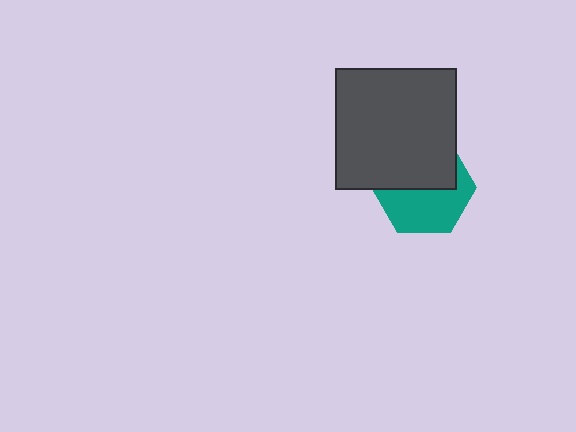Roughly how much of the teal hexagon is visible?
About half of it is visible (roughly 52%).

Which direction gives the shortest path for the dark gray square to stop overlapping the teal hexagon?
Moving up gives the shortest separation.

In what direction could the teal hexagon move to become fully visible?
The teal hexagon could move down. That would shift it out from behind the dark gray square entirely.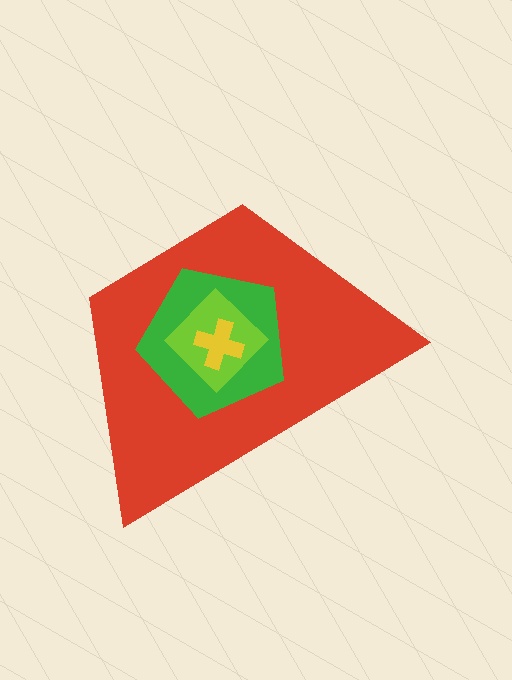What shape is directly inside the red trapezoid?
The green pentagon.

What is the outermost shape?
The red trapezoid.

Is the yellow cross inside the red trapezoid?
Yes.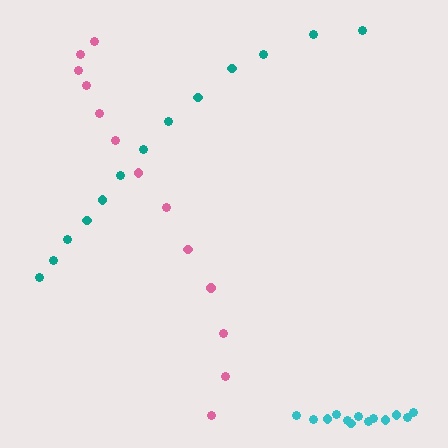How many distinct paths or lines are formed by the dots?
There are 3 distinct paths.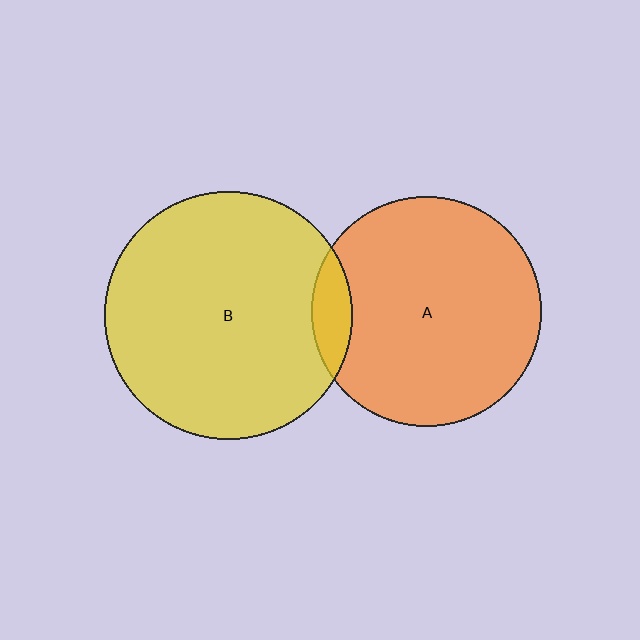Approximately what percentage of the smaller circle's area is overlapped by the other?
Approximately 10%.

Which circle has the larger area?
Circle B (yellow).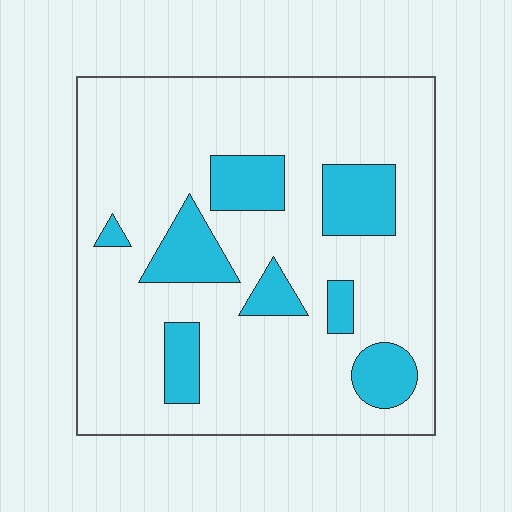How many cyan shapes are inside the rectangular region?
8.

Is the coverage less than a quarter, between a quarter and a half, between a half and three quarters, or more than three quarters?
Less than a quarter.